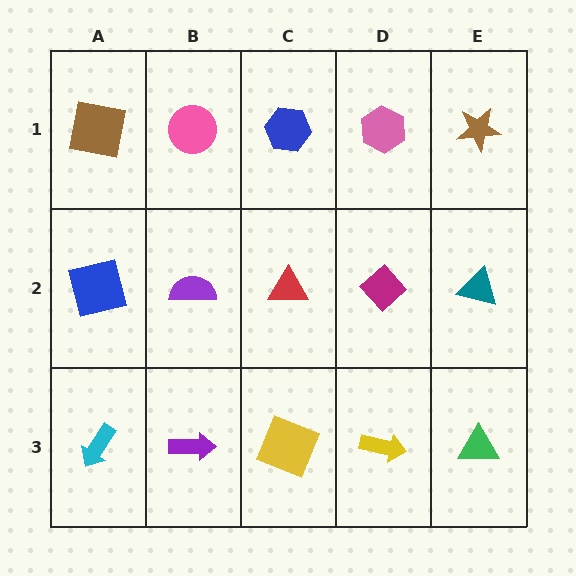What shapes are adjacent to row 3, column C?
A red triangle (row 2, column C), a purple arrow (row 3, column B), a yellow arrow (row 3, column D).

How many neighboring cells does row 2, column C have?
4.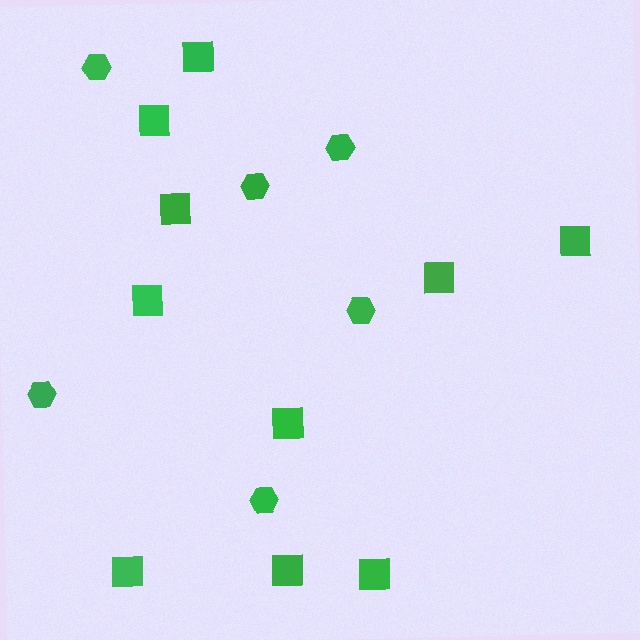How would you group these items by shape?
There are 2 groups: one group of hexagons (6) and one group of squares (10).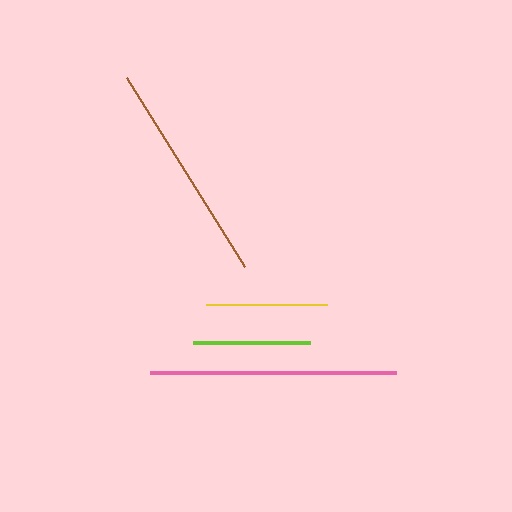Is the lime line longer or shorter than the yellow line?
The yellow line is longer than the lime line.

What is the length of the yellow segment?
The yellow segment is approximately 121 pixels long.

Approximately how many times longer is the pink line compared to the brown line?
The pink line is approximately 1.1 times the length of the brown line.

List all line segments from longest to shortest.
From longest to shortest: pink, brown, yellow, lime.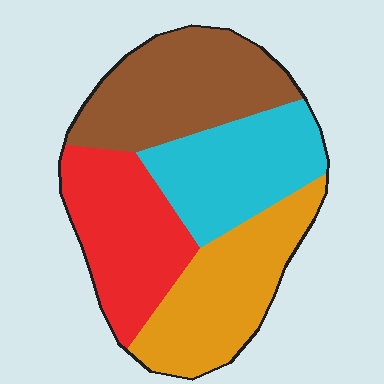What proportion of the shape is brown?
Brown covers 27% of the shape.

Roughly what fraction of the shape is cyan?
Cyan covers 23% of the shape.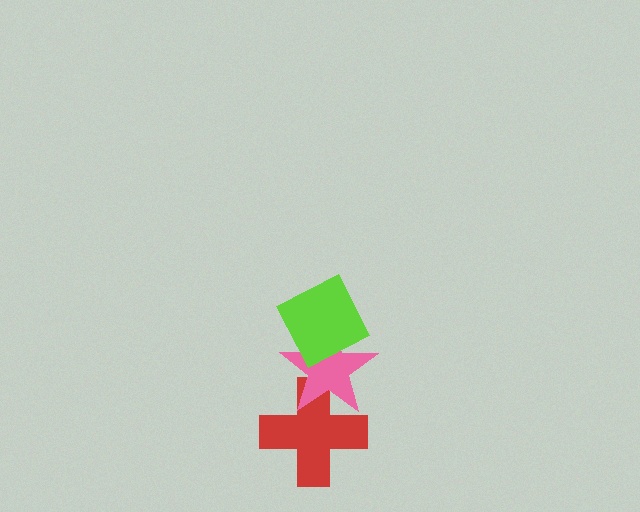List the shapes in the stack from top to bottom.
From top to bottom: the lime diamond, the pink star, the red cross.